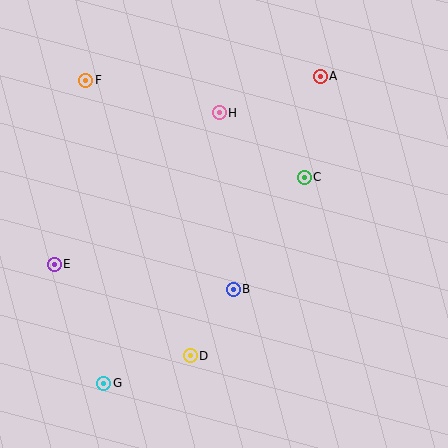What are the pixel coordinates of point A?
Point A is at (320, 76).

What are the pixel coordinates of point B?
Point B is at (233, 289).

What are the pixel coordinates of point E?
Point E is at (54, 264).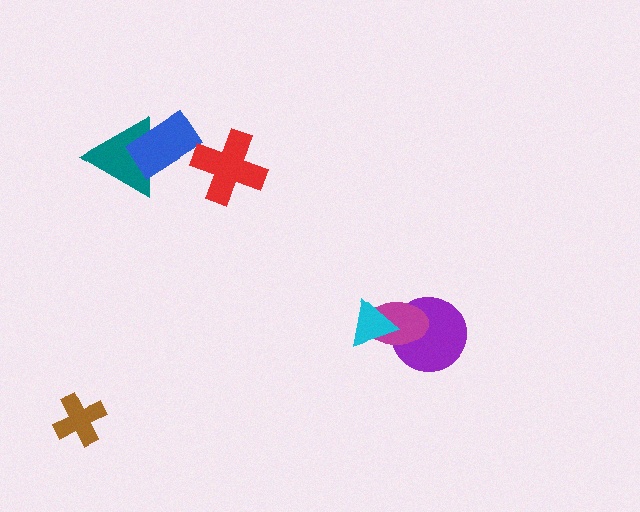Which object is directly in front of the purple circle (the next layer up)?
The magenta ellipse is directly in front of the purple circle.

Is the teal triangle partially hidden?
Yes, it is partially covered by another shape.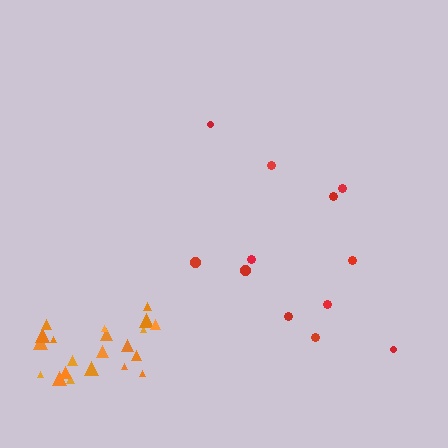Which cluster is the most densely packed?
Orange.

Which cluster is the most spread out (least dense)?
Red.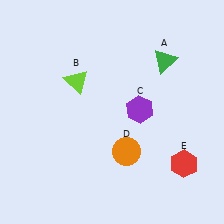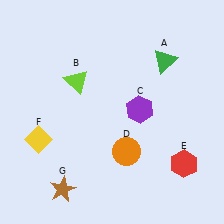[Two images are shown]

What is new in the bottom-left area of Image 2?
A yellow diamond (F) was added in the bottom-left area of Image 2.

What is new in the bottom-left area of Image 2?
A brown star (G) was added in the bottom-left area of Image 2.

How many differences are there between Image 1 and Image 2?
There are 2 differences between the two images.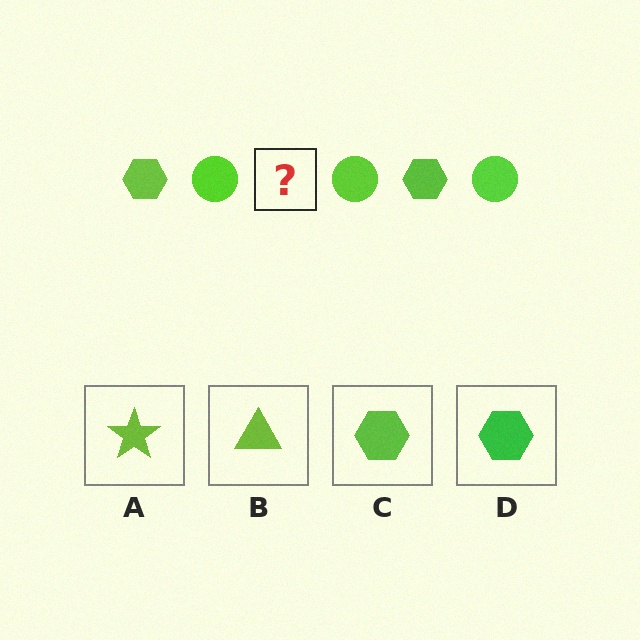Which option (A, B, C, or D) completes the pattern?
C.